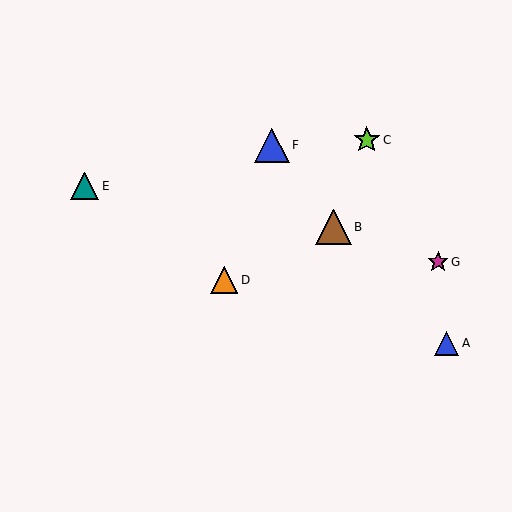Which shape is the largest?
The brown triangle (labeled B) is the largest.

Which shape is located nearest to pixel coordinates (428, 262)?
The magenta star (labeled G) at (438, 262) is nearest to that location.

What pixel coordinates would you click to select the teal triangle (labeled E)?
Click at (85, 186) to select the teal triangle E.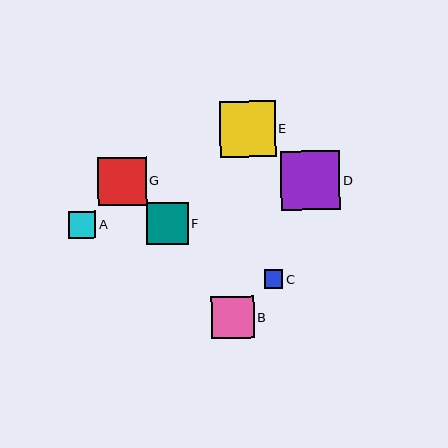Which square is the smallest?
Square C is the smallest with a size of approximately 18 pixels.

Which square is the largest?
Square D is the largest with a size of approximately 60 pixels.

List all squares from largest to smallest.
From largest to smallest: D, E, G, B, F, A, C.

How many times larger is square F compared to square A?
Square F is approximately 1.5 times the size of square A.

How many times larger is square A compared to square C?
Square A is approximately 1.5 times the size of square C.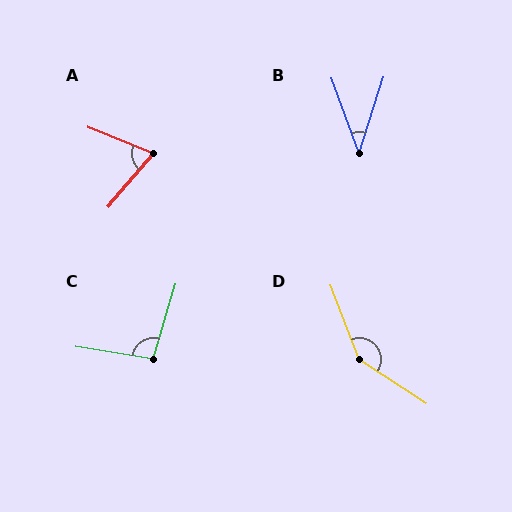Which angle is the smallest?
B, at approximately 38 degrees.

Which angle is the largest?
D, at approximately 144 degrees.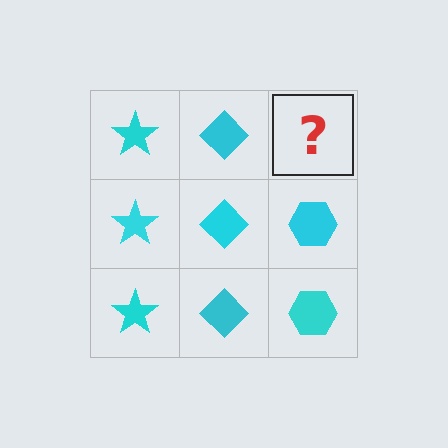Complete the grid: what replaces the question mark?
The question mark should be replaced with a cyan hexagon.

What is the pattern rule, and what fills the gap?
The rule is that each column has a consistent shape. The gap should be filled with a cyan hexagon.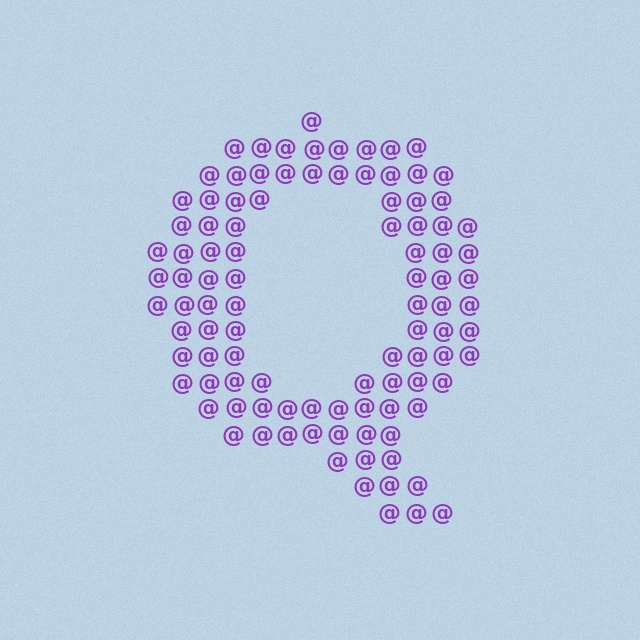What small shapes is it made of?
It is made of small at signs.